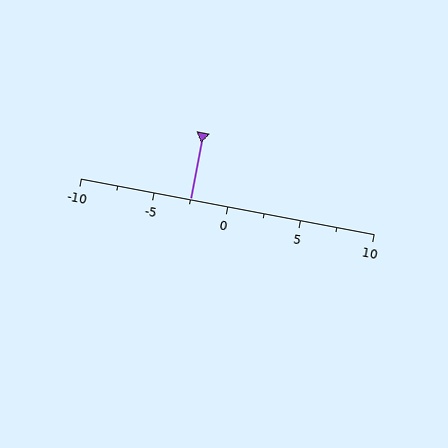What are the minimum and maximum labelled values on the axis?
The axis runs from -10 to 10.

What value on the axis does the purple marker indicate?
The marker indicates approximately -2.5.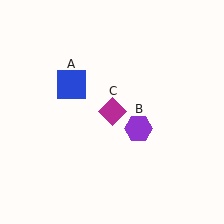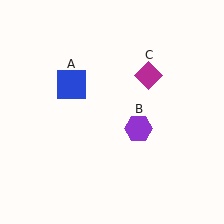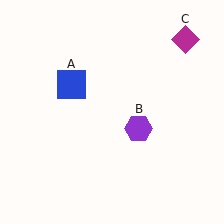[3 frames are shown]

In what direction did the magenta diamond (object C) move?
The magenta diamond (object C) moved up and to the right.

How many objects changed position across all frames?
1 object changed position: magenta diamond (object C).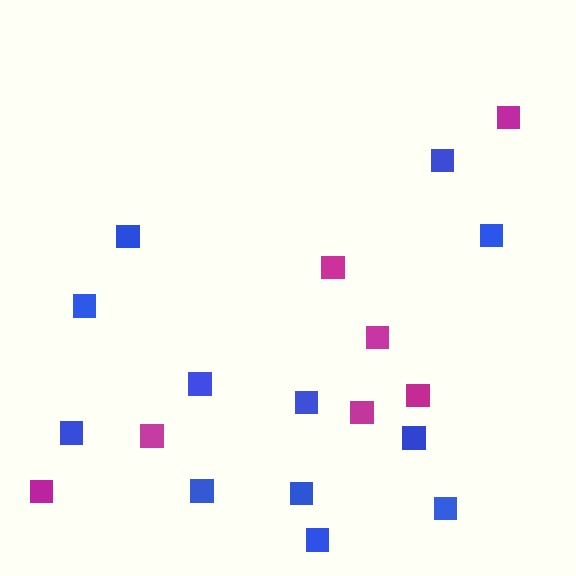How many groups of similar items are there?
There are 2 groups: one group of blue squares (12) and one group of magenta squares (7).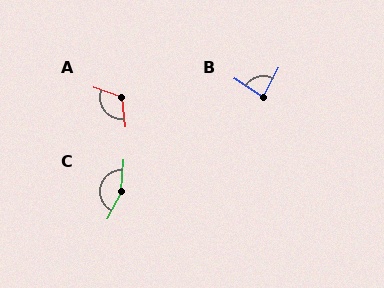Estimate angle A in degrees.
Approximately 116 degrees.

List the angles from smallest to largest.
B (85°), A (116°), C (156°).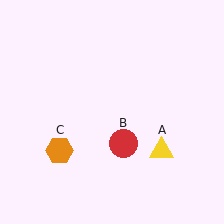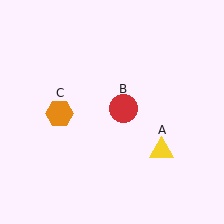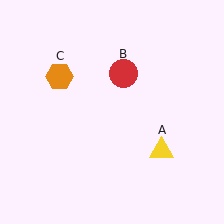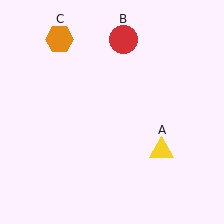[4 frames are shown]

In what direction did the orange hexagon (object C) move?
The orange hexagon (object C) moved up.